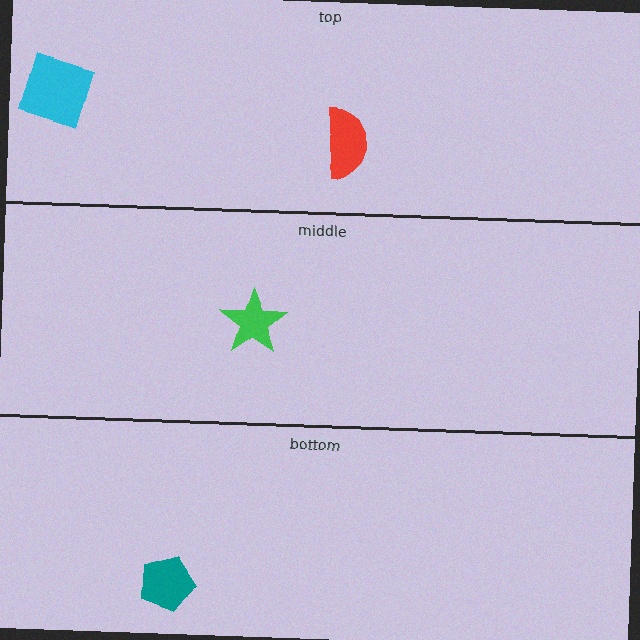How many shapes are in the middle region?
1.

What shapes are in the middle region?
The green star.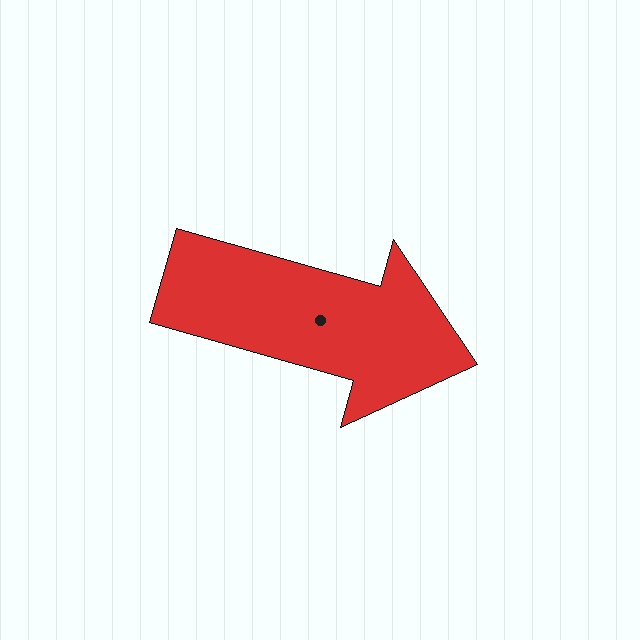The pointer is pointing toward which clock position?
Roughly 4 o'clock.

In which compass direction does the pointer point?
East.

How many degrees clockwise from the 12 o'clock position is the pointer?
Approximately 106 degrees.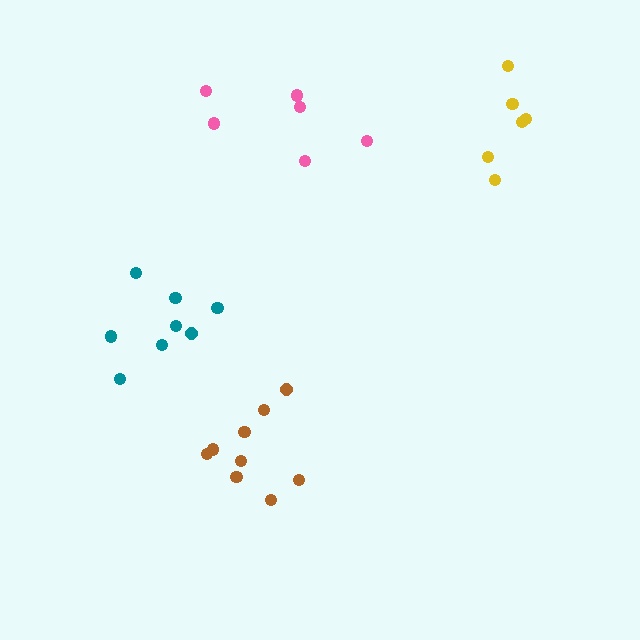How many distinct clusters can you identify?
There are 4 distinct clusters.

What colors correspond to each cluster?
The clusters are colored: pink, brown, teal, yellow.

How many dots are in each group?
Group 1: 6 dots, Group 2: 9 dots, Group 3: 8 dots, Group 4: 6 dots (29 total).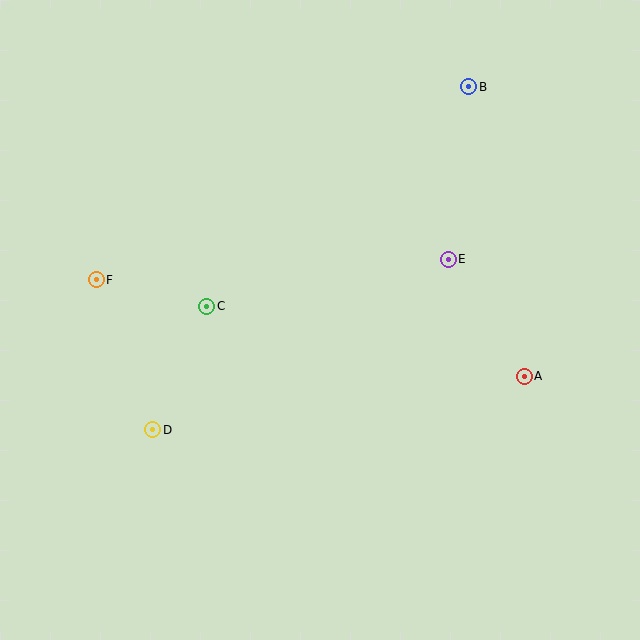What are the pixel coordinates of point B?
Point B is at (469, 87).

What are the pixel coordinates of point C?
Point C is at (207, 306).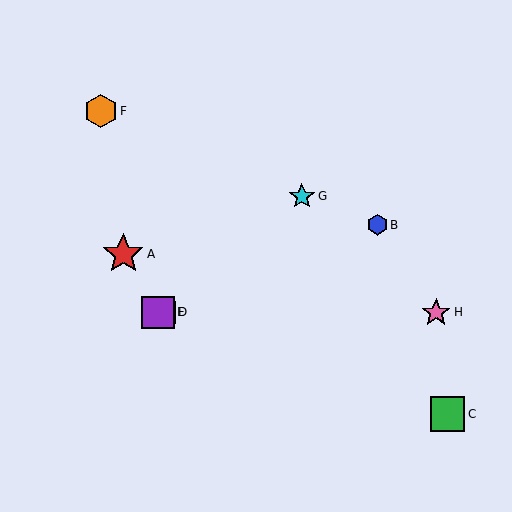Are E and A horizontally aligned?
No, E is at y≈312 and A is at y≈254.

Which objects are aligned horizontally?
Objects D, E, H are aligned horizontally.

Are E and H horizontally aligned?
Yes, both are at y≈312.